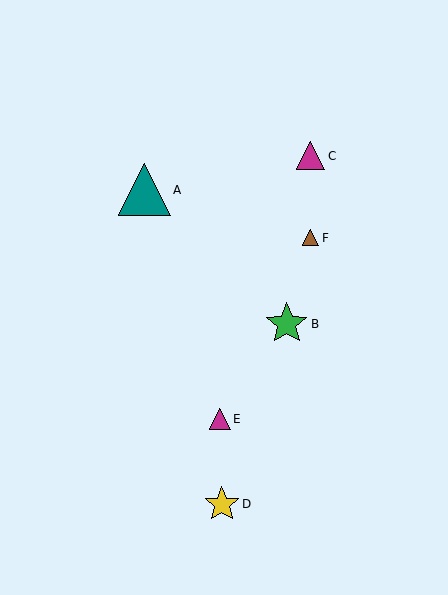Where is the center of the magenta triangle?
The center of the magenta triangle is at (220, 419).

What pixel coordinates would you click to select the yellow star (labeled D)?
Click at (222, 504) to select the yellow star D.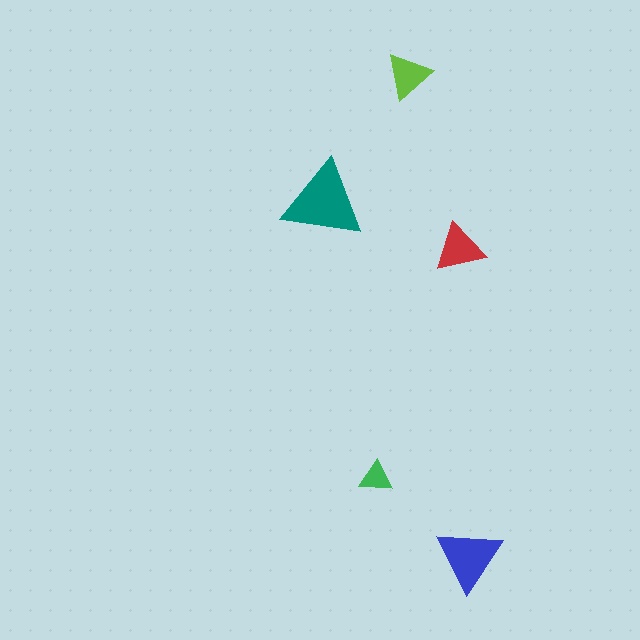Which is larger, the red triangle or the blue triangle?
The blue one.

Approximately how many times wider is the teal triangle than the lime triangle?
About 1.5 times wider.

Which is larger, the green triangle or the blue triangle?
The blue one.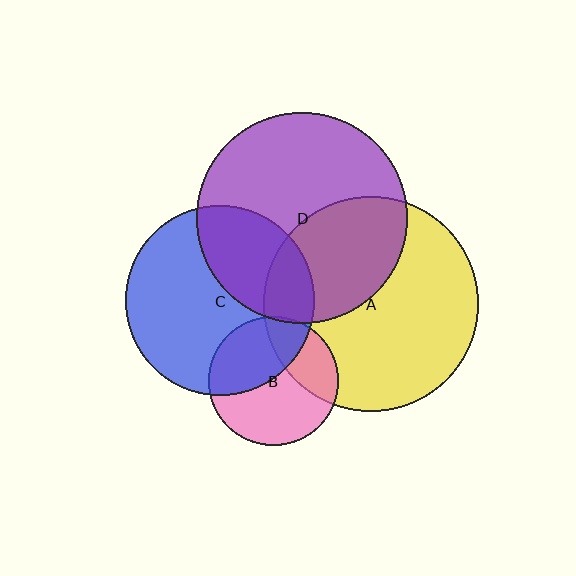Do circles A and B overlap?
Yes.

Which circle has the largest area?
Circle A (yellow).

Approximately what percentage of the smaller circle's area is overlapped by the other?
Approximately 30%.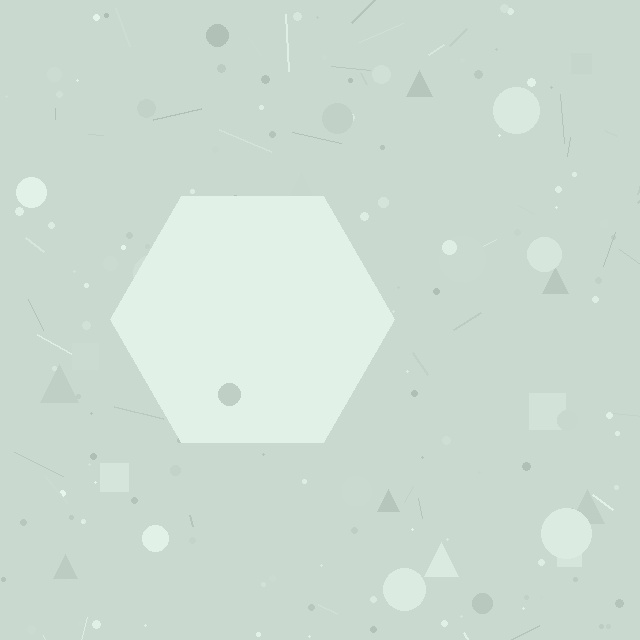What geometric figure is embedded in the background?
A hexagon is embedded in the background.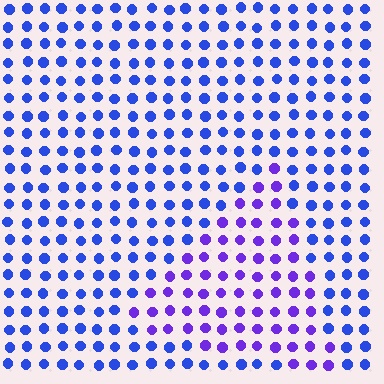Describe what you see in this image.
The image is filled with small blue elements in a uniform arrangement. A triangle-shaped region is visible where the elements are tinted to a slightly different hue, forming a subtle color boundary.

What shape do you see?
I see a triangle.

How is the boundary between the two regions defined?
The boundary is defined purely by a slight shift in hue (about 34 degrees). Spacing, size, and orientation are identical on both sides.